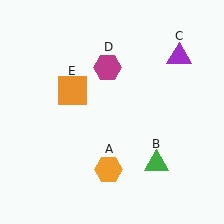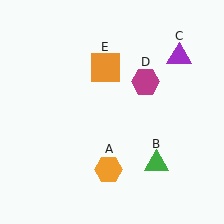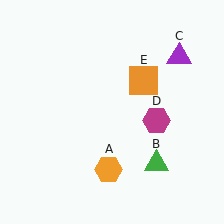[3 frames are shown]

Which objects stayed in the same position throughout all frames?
Orange hexagon (object A) and green triangle (object B) and purple triangle (object C) remained stationary.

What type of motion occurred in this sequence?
The magenta hexagon (object D), orange square (object E) rotated clockwise around the center of the scene.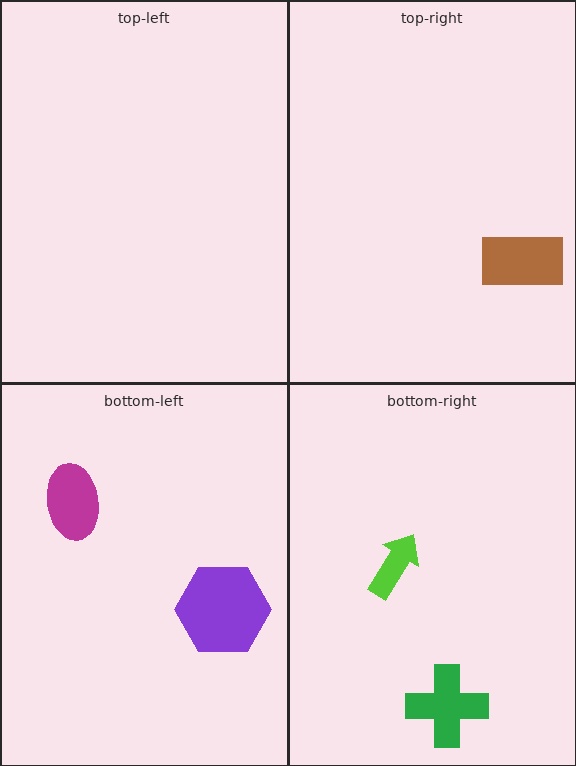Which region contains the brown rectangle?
The top-right region.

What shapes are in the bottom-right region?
The lime arrow, the green cross.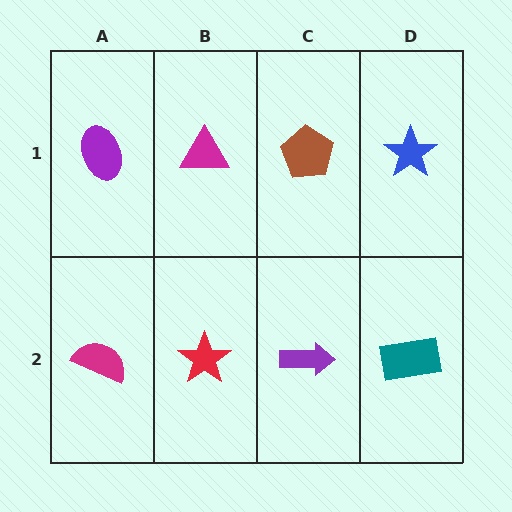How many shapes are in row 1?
4 shapes.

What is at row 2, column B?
A red star.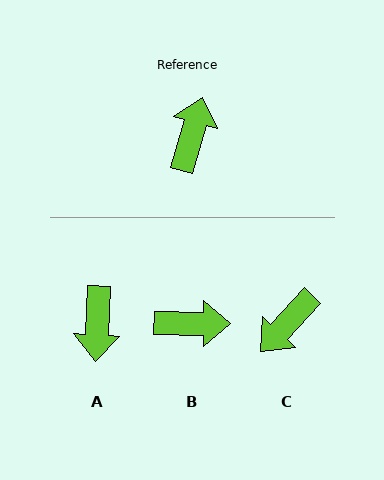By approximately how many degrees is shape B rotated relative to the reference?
Approximately 74 degrees clockwise.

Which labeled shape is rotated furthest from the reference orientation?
A, about 167 degrees away.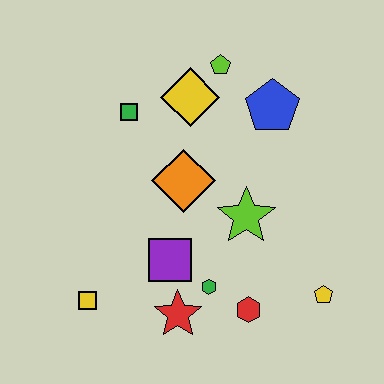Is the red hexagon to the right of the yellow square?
Yes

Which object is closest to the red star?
The green hexagon is closest to the red star.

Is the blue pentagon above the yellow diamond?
No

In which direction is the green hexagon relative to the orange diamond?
The green hexagon is below the orange diamond.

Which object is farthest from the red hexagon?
The lime pentagon is farthest from the red hexagon.